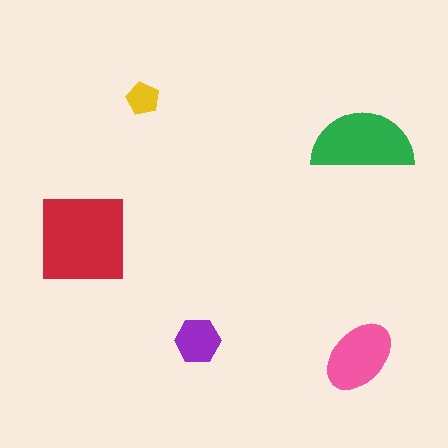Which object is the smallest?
The yellow pentagon.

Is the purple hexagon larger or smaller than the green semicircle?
Smaller.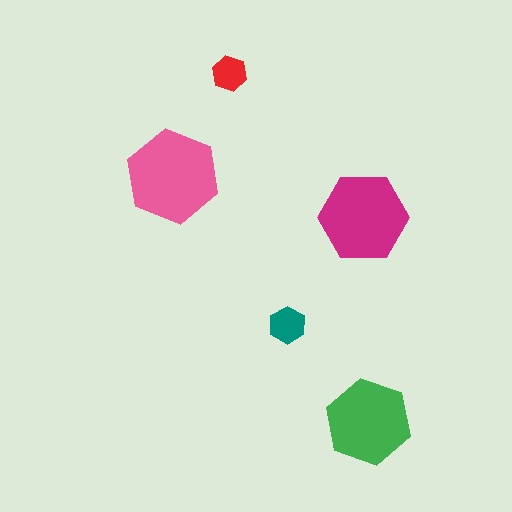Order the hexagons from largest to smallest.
the pink one, the magenta one, the green one, the teal one, the red one.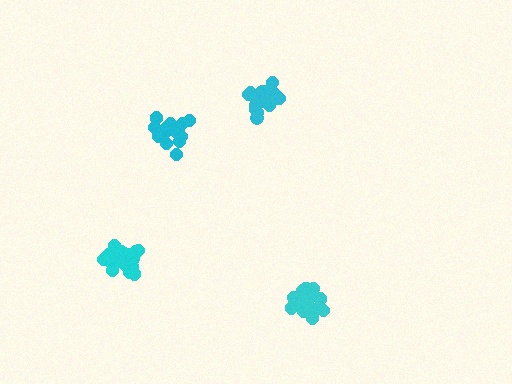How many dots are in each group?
Group 1: 16 dots, Group 2: 19 dots, Group 3: 21 dots, Group 4: 19 dots (75 total).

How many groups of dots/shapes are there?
There are 4 groups.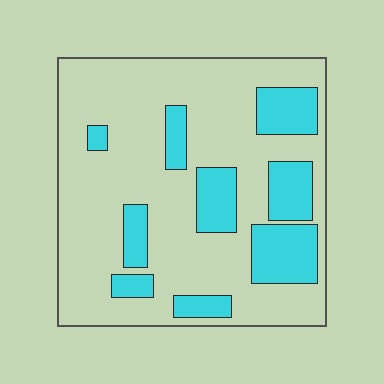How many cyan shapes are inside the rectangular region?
9.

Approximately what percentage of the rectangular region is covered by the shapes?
Approximately 25%.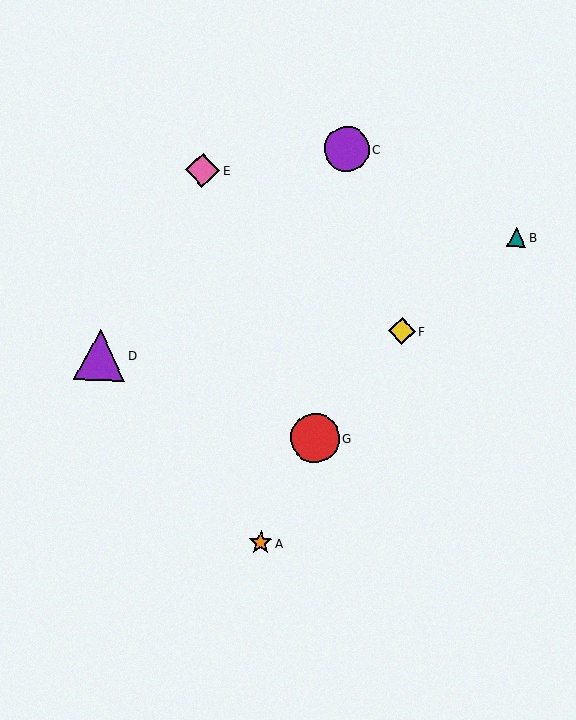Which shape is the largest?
The purple triangle (labeled D) is the largest.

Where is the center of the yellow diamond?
The center of the yellow diamond is at (402, 331).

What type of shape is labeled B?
Shape B is a teal triangle.